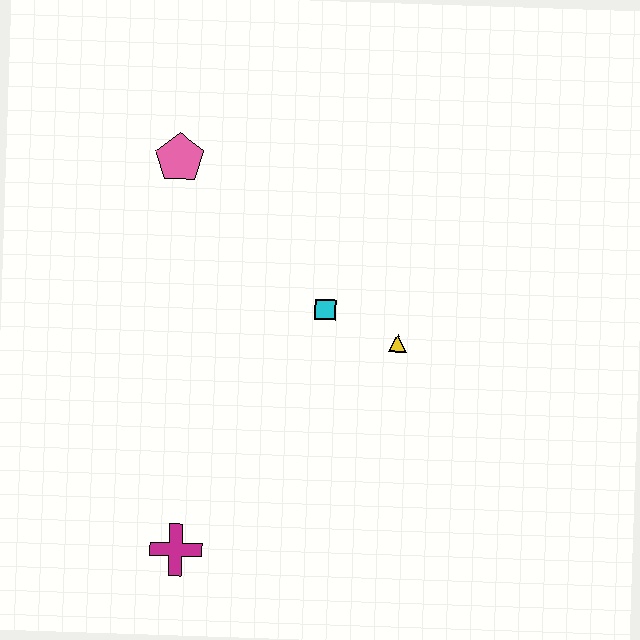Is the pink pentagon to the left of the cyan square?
Yes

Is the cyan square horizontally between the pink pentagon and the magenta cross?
No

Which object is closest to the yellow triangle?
The cyan square is closest to the yellow triangle.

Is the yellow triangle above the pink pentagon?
No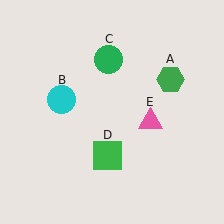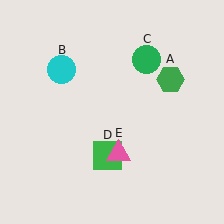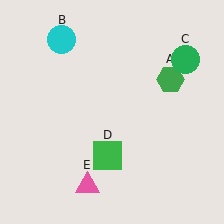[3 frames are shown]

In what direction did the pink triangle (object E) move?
The pink triangle (object E) moved down and to the left.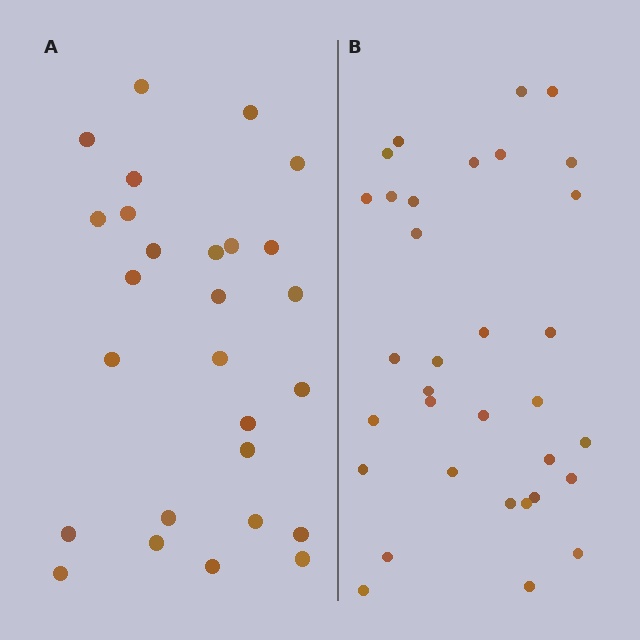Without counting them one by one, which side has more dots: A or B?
Region B (the right region) has more dots.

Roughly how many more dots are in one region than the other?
Region B has about 6 more dots than region A.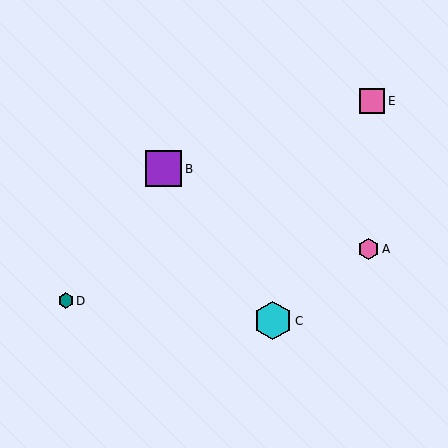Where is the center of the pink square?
The center of the pink square is at (372, 101).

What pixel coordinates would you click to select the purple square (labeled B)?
Click at (164, 169) to select the purple square B.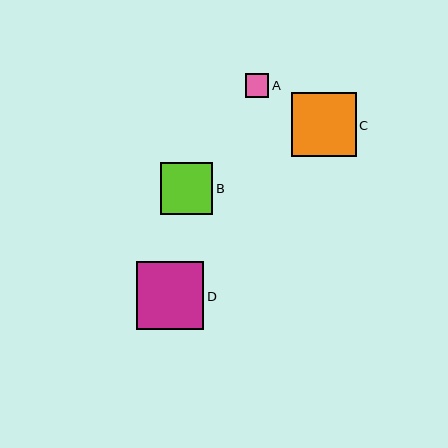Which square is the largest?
Square D is the largest with a size of approximately 68 pixels.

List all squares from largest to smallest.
From largest to smallest: D, C, B, A.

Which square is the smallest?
Square A is the smallest with a size of approximately 23 pixels.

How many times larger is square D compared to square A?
Square D is approximately 2.9 times the size of square A.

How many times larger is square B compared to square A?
Square B is approximately 2.2 times the size of square A.